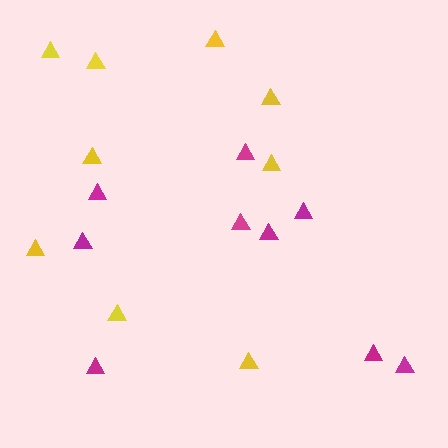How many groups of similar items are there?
There are 2 groups: one group of yellow triangles (9) and one group of magenta triangles (9).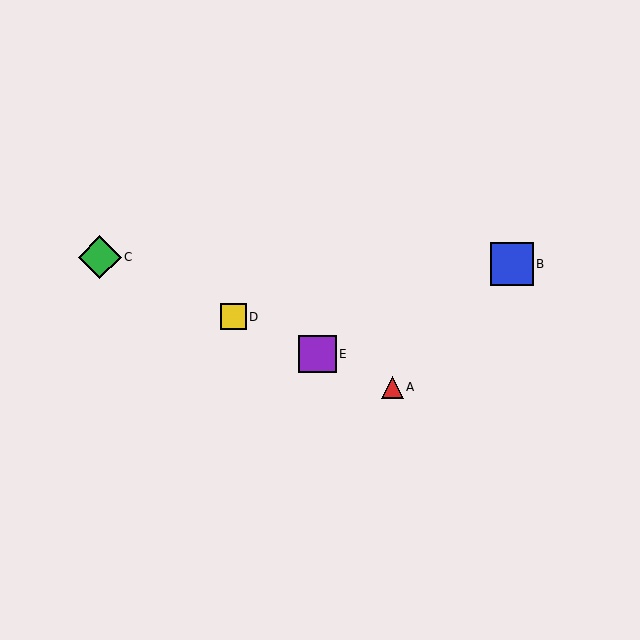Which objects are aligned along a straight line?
Objects A, C, D, E are aligned along a straight line.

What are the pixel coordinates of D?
Object D is at (233, 317).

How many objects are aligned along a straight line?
4 objects (A, C, D, E) are aligned along a straight line.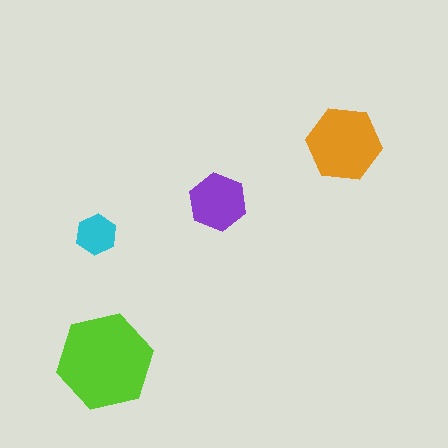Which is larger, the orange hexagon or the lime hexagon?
The lime one.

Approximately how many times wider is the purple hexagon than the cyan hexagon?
About 1.5 times wider.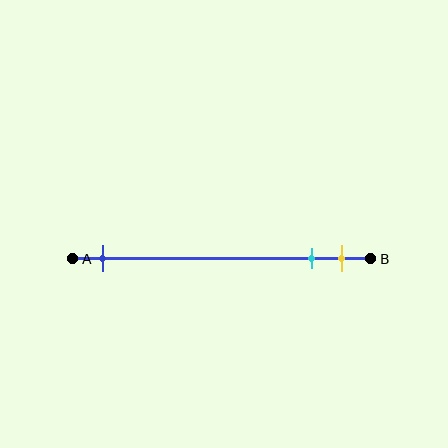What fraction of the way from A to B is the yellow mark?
The yellow mark is approximately 90% (0.9) of the way from A to B.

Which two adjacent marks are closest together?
The cyan and yellow marks are the closest adjacent pair.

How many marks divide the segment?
There are 3 marks dividing the segment.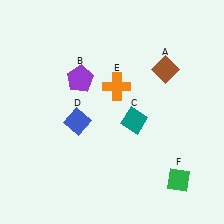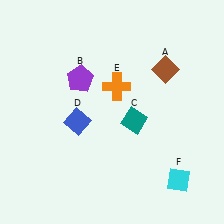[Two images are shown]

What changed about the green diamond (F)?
In Image 1, F is green. In Image 2, it changed to cyan.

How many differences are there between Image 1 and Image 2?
There is 1 difference between the two images.